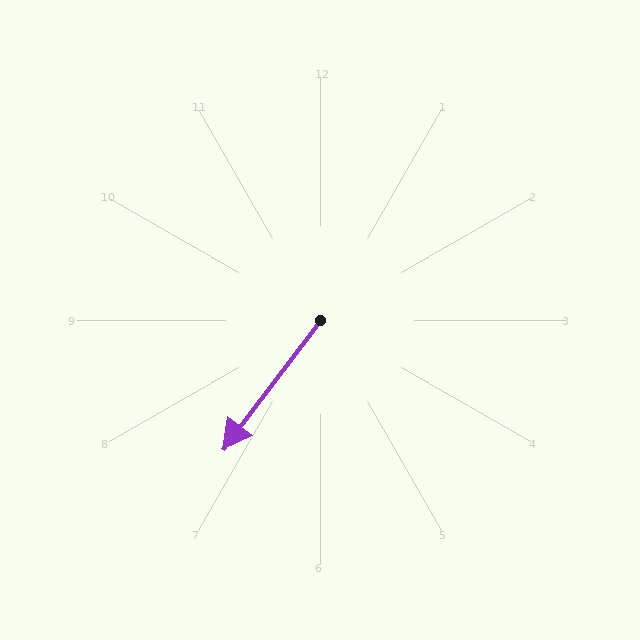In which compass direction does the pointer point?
Southwest.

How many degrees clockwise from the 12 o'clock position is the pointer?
Approximately 217 degrees.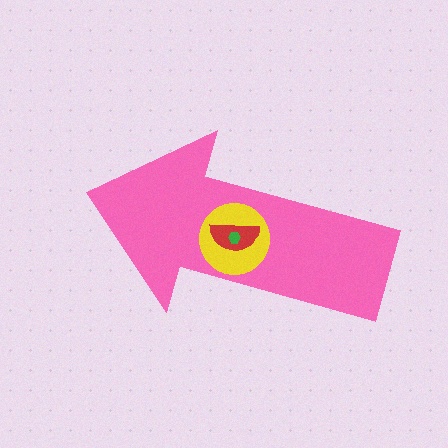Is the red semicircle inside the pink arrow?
Yes.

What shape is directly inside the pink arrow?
The yellow circle.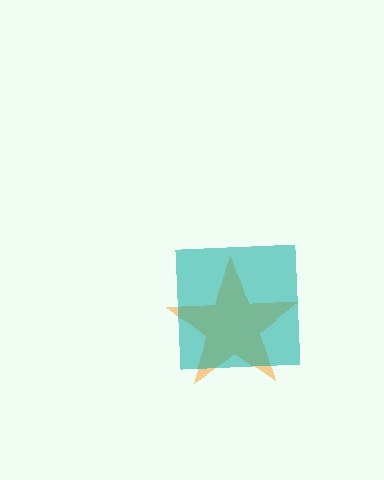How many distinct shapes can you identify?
There are 2 distinct shapes: an orange star, a teal square.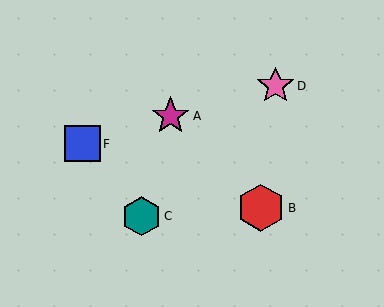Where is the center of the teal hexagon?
The center of the teal hexagon is at (142, 216).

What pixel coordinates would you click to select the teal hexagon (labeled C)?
Click at (142, 216) to select the teal hexagon C.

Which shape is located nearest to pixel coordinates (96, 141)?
The blue square (labeled F) at (82, 144) is nearest to that location.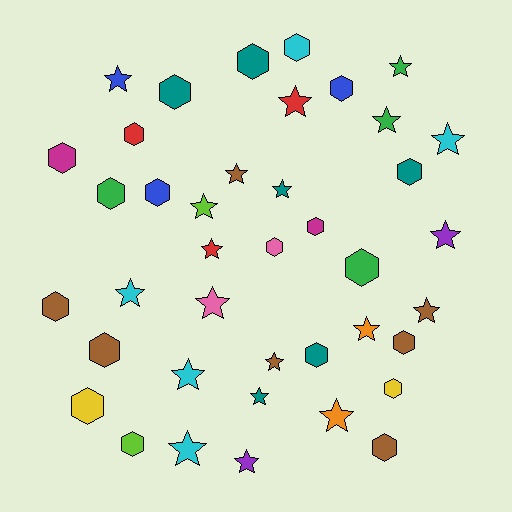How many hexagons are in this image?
There are 20 hexagons.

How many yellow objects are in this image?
There are 2 yellow objects.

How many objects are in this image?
There are 40 objects.